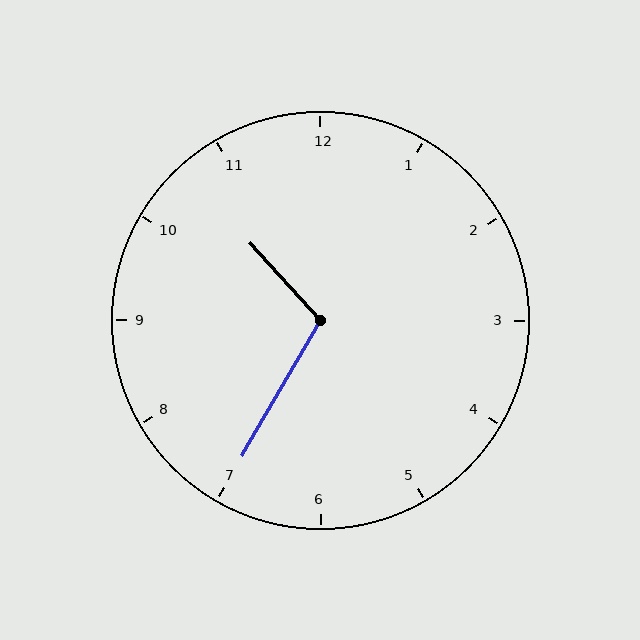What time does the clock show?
10:35.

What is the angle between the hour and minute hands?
Approximately 108 degrees.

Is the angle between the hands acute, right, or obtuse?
It is obtuse.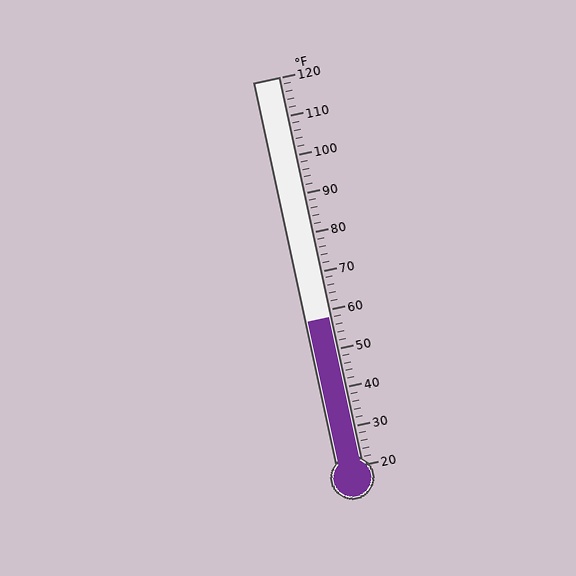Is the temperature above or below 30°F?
The temperature is above 30°F.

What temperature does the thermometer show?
The thermometer shows approximately 58°F.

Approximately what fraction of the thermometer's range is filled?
The thermometer is filled to approximately 40% of its range.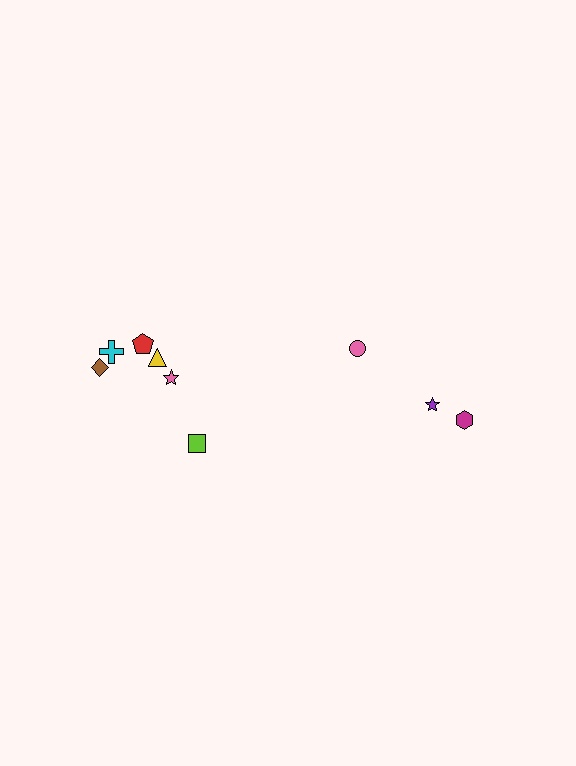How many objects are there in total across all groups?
There are 9 objects.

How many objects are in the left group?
There are 6 objects.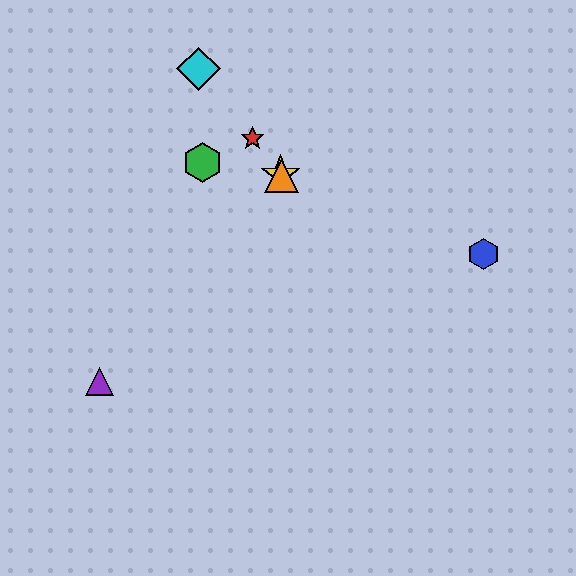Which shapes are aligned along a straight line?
The red star, the yellow star, the orange triangle, the cyan diamond are aligned along a straight line.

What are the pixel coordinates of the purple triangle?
The purple triangle is at (99, 381).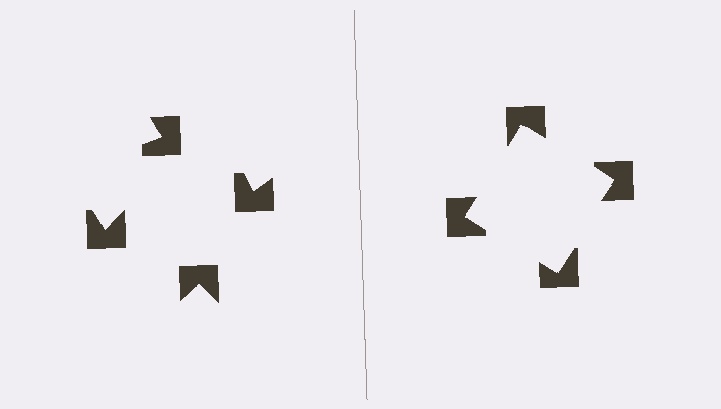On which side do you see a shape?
An illusory square appears on the right side. On the left side the wedge cuts are rotated, so no coherent shape forms.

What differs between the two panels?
The notched squares are positioned identically on both sides; only the wedge orientations differ. On the right they align to a square; on the left they are misaligned.